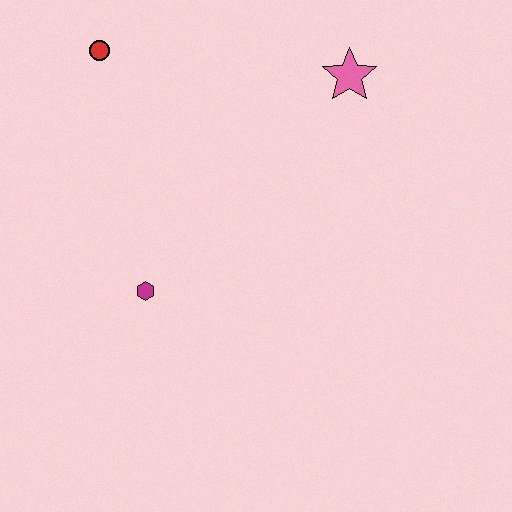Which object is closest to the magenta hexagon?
The red circle is closest to the magenta hexagon.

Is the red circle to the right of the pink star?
No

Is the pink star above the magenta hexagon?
Yes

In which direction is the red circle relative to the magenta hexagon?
The red circle is above the magenta hexagon.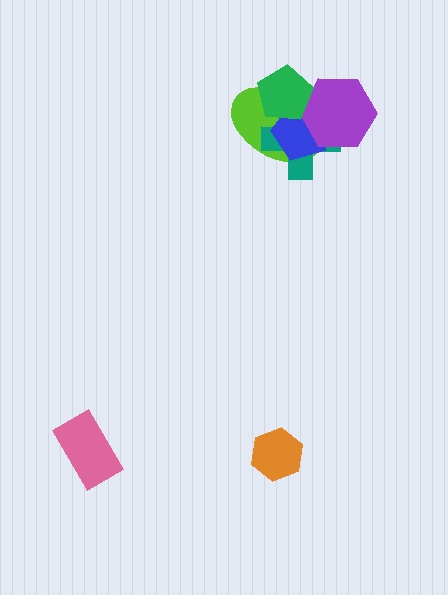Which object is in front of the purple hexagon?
The green pentagon is in front of the purple hexagon.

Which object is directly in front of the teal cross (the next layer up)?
The blue pentagon is directly in front of the teal cross.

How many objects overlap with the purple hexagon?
4 objects overlap with the purple hexagon.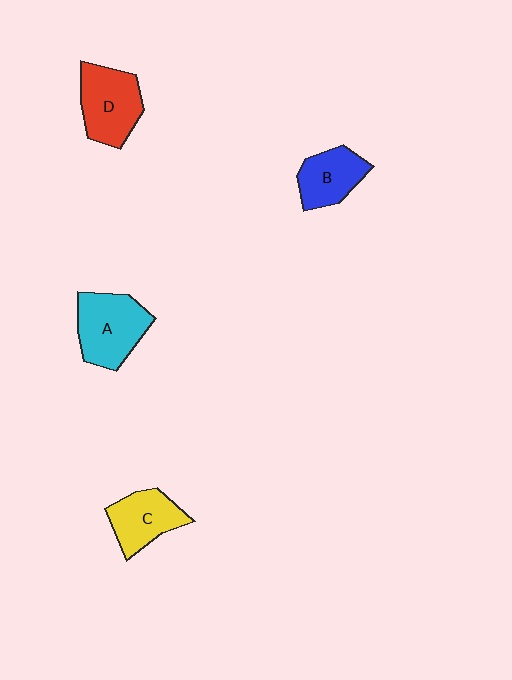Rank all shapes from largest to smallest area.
From largest to smallest: A (cyan), D (red), C (yellow), B (blue).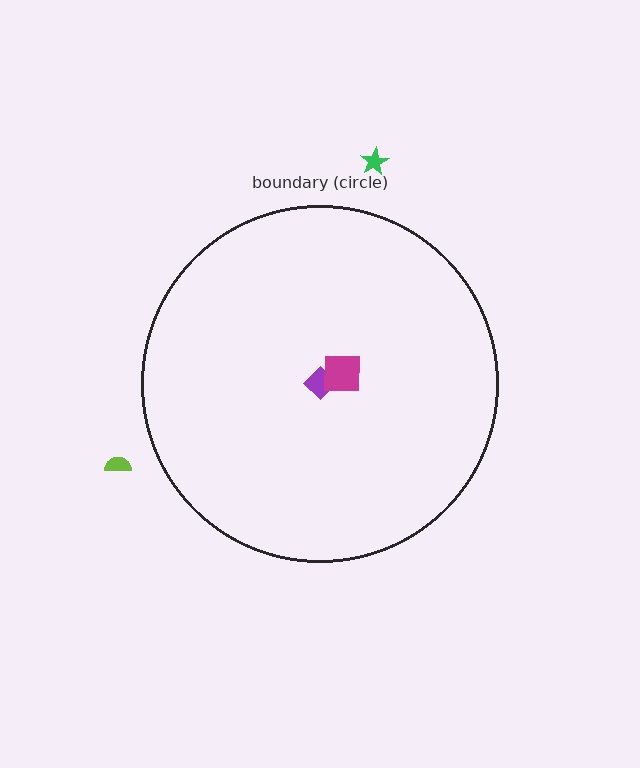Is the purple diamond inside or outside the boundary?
Inside.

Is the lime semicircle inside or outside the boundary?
Outside.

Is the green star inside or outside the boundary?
Outside.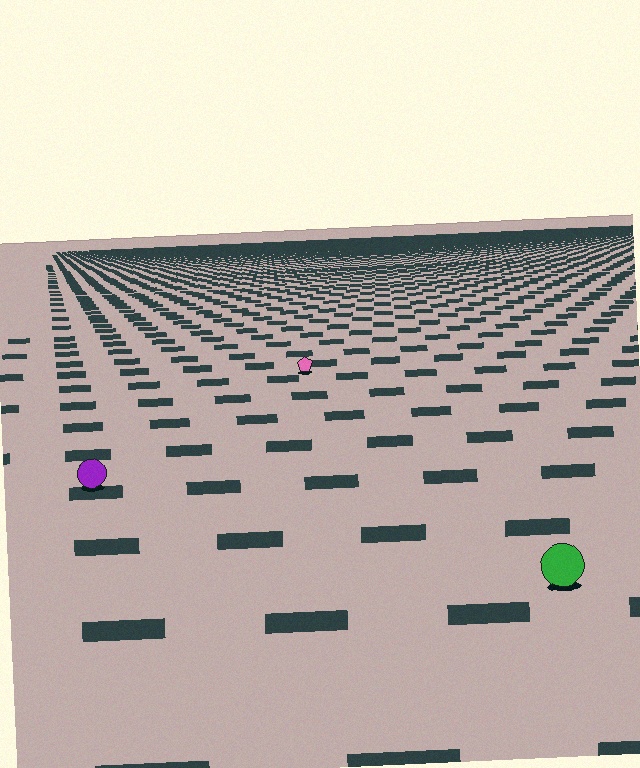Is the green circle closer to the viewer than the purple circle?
Yes. The green circle is closer — you can tell from the texture gradient: the ground texture is coarser near it.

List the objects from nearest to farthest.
From nearest to farthest: the green circle, the purple circle, the pink pentagon.